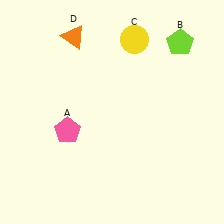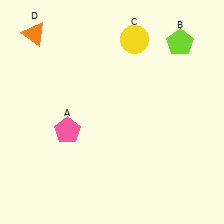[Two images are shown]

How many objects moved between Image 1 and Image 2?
1 object moved between the two images.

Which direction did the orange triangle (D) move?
The orange triangle (D) moved left.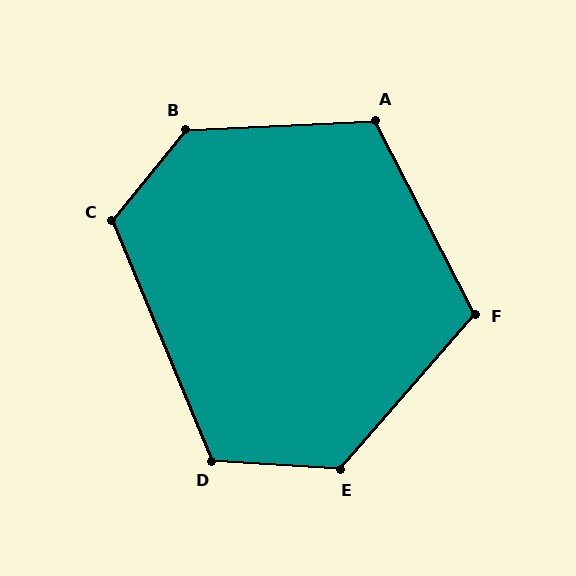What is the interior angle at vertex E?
Approximately 127 degrees (obtuse).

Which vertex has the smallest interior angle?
F, at approximately 112 degrees.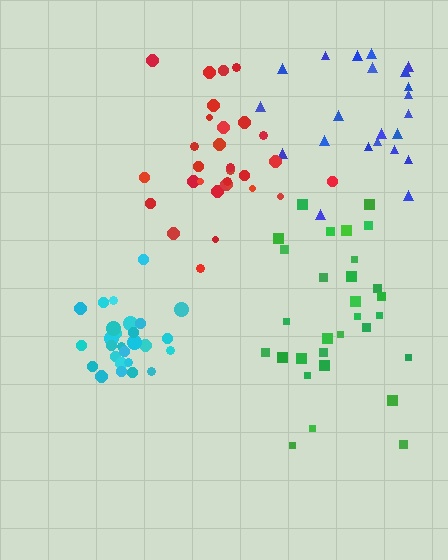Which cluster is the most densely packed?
Cyan.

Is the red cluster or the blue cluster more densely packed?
Red.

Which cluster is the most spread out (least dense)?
Blue.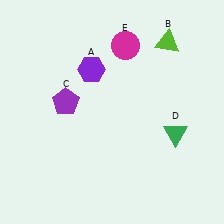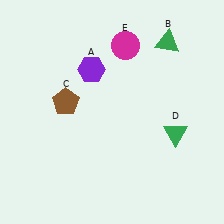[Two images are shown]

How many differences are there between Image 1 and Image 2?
There are 2 differences between the two images.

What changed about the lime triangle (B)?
In Image 1, B is lime. In Image 2, it changed to green.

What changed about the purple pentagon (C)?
In Image 1, C is purple. In Image 2, it changed to brown.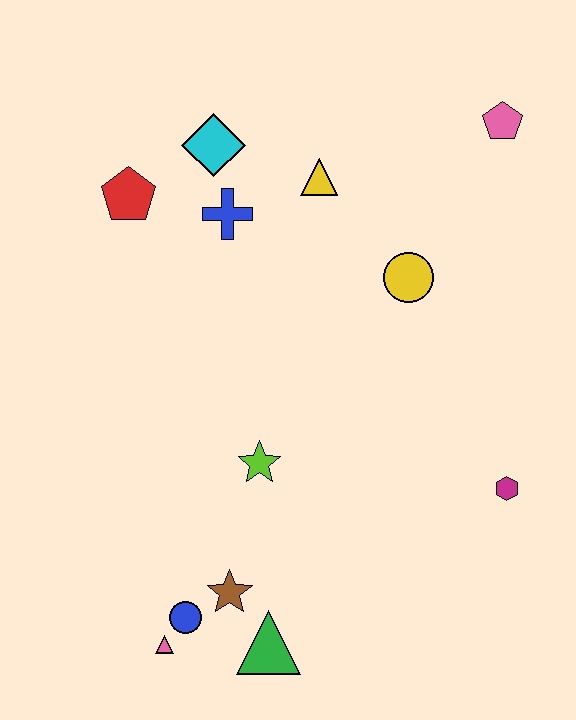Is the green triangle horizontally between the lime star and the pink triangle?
No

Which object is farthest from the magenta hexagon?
The red pentagon is farthest from the magenta hexagon.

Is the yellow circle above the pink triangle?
Yes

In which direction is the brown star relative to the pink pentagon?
The brown star is below the pink pentagon.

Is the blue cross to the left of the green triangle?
Yes